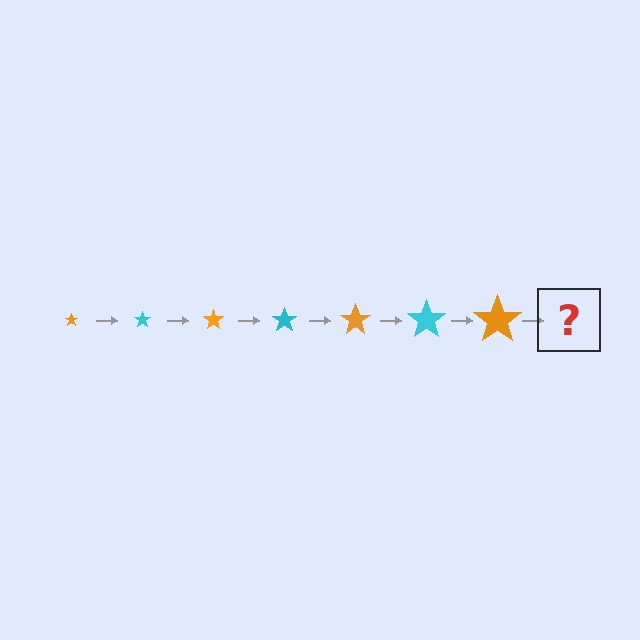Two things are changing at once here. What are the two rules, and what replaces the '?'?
The two rules are that the star grows larger each step and the color cycles through orange and cyan. The '?' should be a cyan star, larger than the previous one.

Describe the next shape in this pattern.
It should be a cyan star, larger than the previous one.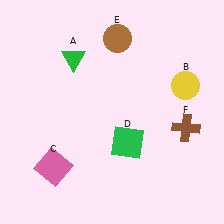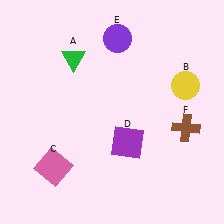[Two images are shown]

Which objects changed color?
D changed from green to purple. E changed from brown to purple.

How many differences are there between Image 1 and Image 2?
There are 2 differences between the two images.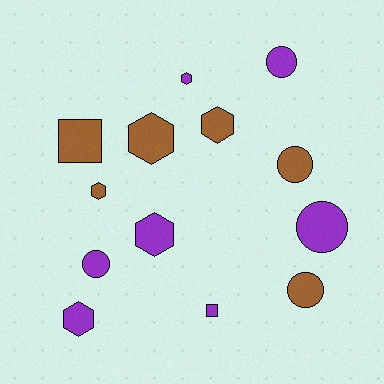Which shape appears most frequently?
Hexagon, with 6 objects.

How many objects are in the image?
There are 13 objects.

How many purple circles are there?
There are 3 purple circles.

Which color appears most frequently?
Purple, with 7 objects.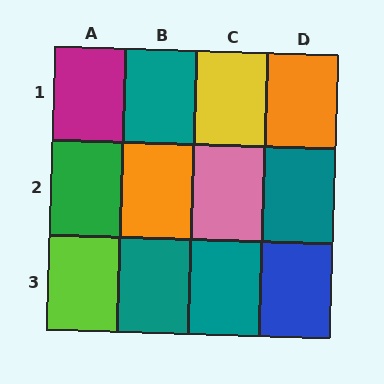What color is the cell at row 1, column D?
Orange.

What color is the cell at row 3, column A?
Lime.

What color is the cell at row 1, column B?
Teal.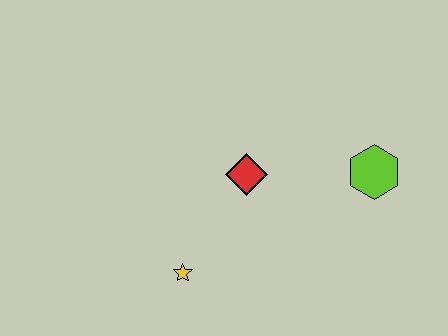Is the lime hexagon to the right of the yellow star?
Yes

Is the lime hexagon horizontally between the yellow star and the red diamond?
No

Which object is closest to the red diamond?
The yellow star is closest to the red diamond.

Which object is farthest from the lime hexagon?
The yellow star is farthest from the lime hexagon.